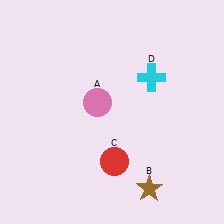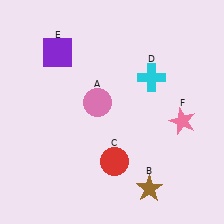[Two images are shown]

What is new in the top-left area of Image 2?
A purple square (E) was added in the top-left area of Image 2.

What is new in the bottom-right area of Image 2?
A pink star (F) was added in the bottom-right area of Image 2.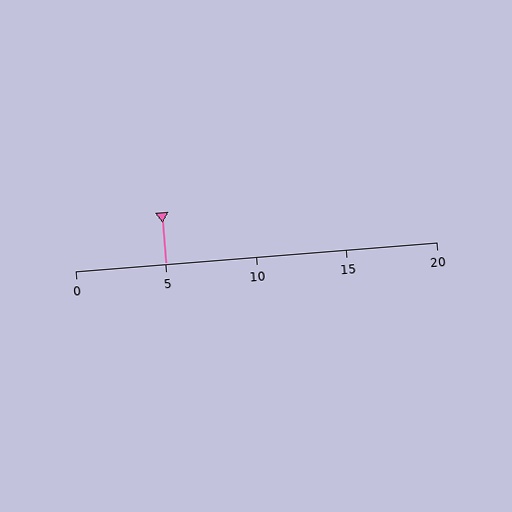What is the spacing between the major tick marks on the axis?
The major ticks are spaced 5 apart.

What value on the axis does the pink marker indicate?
The marker indicates approximately 5.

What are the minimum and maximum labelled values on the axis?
The axis runs from 0 to 20.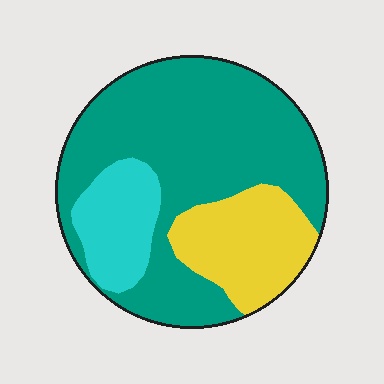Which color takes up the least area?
Cyan, at roughly 15%.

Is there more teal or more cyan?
Teal.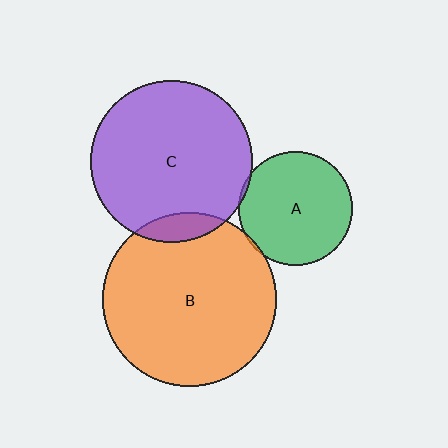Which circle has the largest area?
Circle B (orange).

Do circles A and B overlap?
Yes.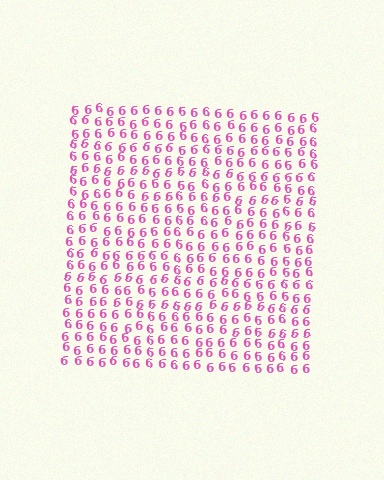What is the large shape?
The large shape is a square.